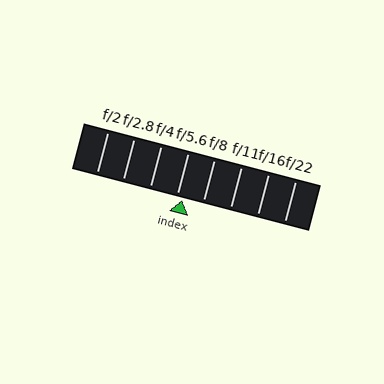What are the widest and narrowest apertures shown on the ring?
The widest aperture shown is f/2 and the narrowest is f/22.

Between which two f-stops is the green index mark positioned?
The index mark is between f/5.6 and f/8.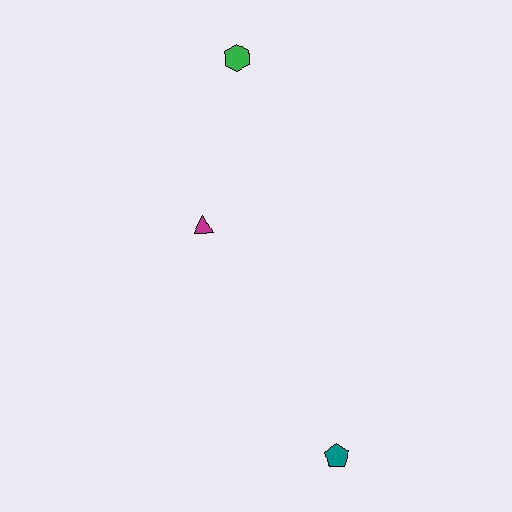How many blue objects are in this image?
There are no blue objects.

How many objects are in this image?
There are 3 objects.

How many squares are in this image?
There are no squares.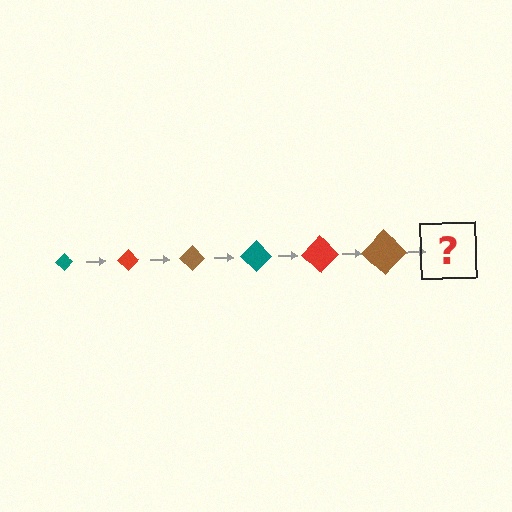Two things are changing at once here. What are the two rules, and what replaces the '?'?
The two rules are that the diamond grows larger each step and the color cycles through teal, red, and brown. The '?' should be a teal diamond, larger than the previous one.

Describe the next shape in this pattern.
It should be a teal diamond, larger than the previous one.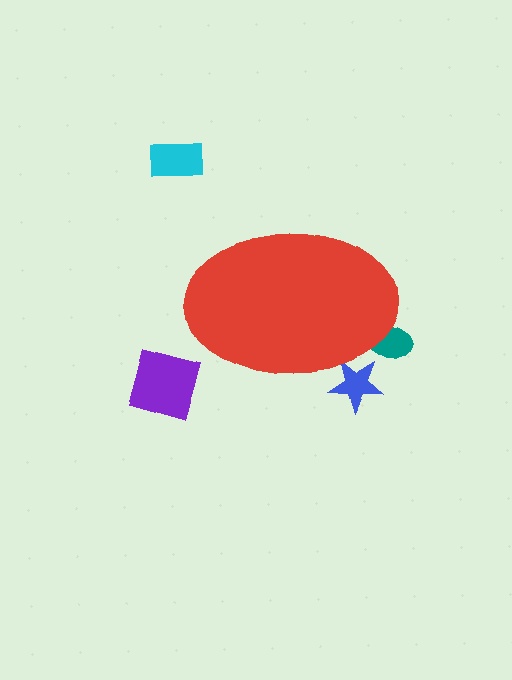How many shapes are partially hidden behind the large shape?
2 shapes are partially hidden.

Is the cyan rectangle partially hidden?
No, the cyan rectangle is fully visible.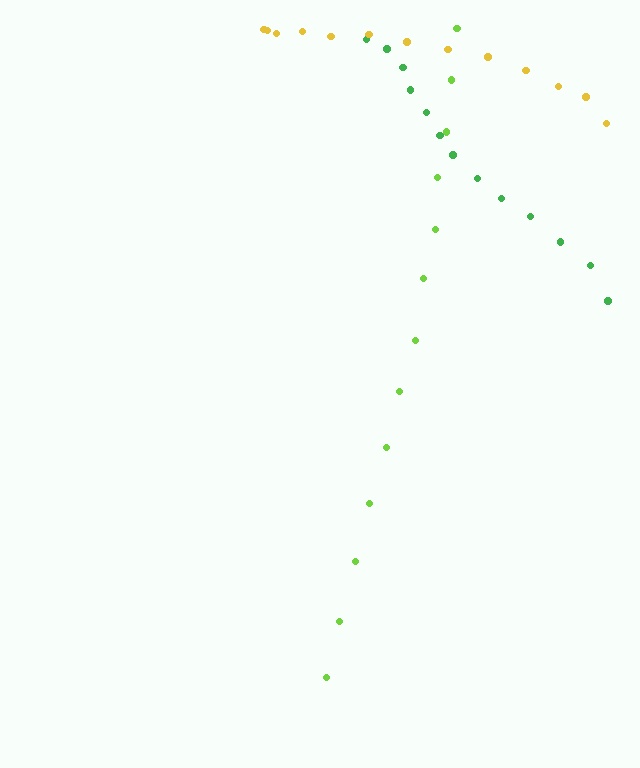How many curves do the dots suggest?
There are 3 distinct paths.